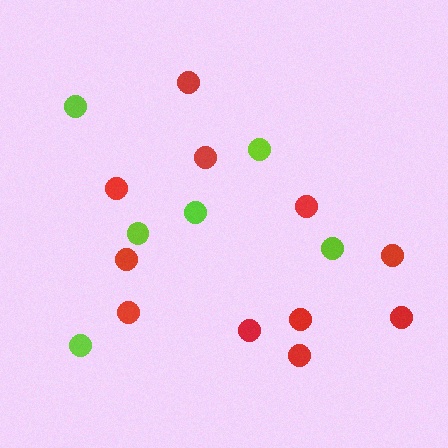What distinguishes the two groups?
There are 2 groups: one group of red circles (11) and one group of lime circles (6).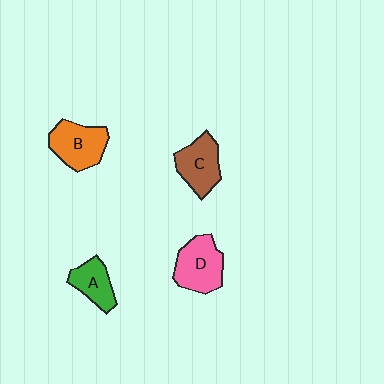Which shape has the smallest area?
Shape A (green).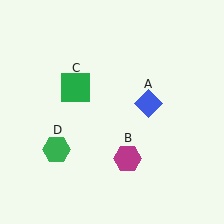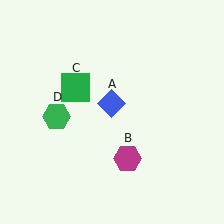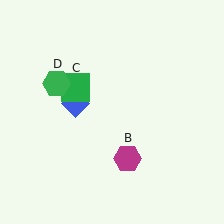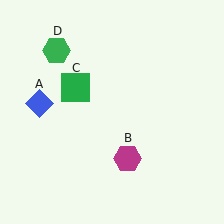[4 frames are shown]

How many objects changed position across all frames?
2 objects changed position: blue diamond (object A), green hexagon (object D).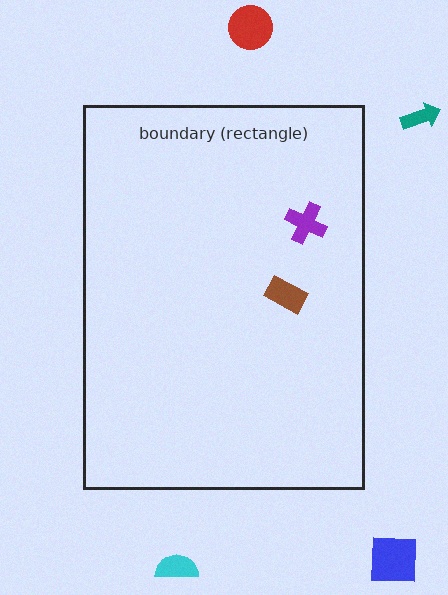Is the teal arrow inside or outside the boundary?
Outside.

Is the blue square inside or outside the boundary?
Outside.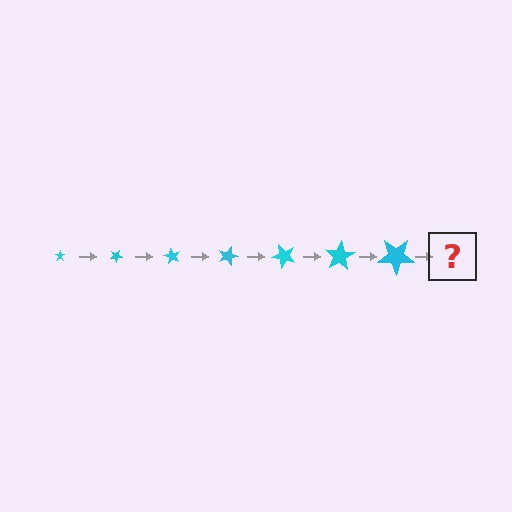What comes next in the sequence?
The next element should be a star, larger than the previous one and rotated 210 degrees from the start.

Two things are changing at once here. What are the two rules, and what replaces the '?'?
The two rules are that the star grows larger each step and it rotates 30 degrees each step. The '?' should be a star, larger than the previous one and rotated 210 degrees from the start.